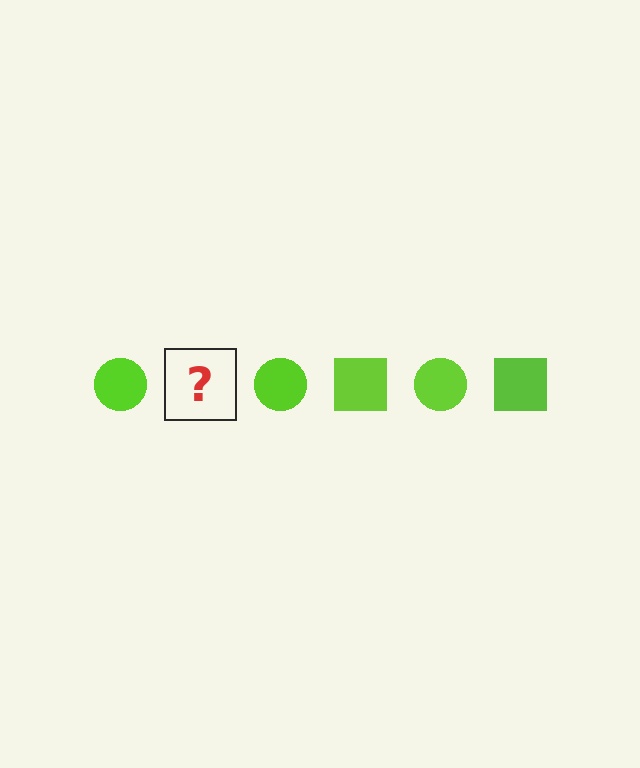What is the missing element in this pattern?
The missing element is a lime square.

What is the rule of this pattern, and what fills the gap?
The rule is that the pattern cycles through circle, square shapes in lime. The gap should be filled with a lime square.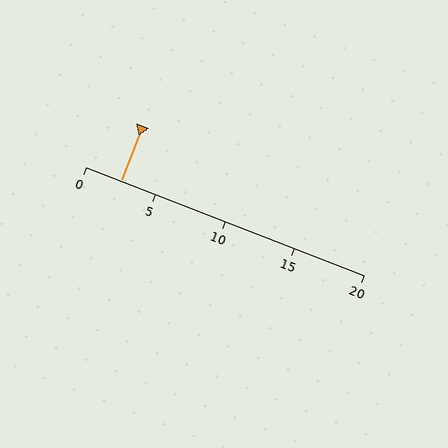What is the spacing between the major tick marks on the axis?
The major ticks are spaced 5 apart.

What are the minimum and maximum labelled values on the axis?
The axis runs from 0 to 20.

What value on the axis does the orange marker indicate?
The marker indicates approximately 2.5.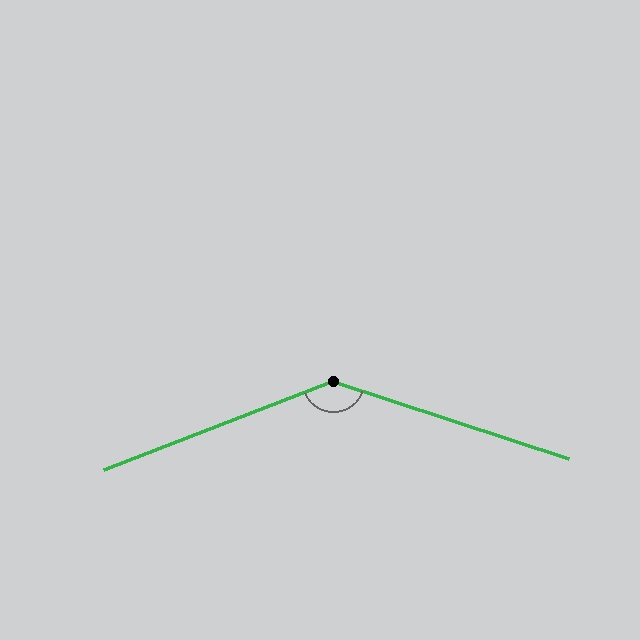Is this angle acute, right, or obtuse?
It is obtuse.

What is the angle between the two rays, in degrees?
Approximately 141 degrees.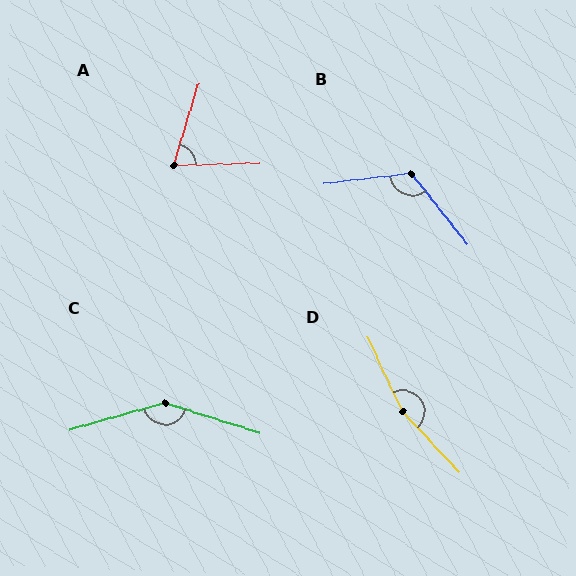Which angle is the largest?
D, at approximately 162 degrees.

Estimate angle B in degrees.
Approximately 122 degrees.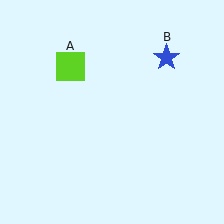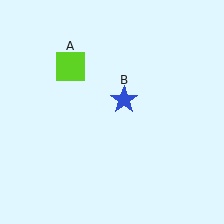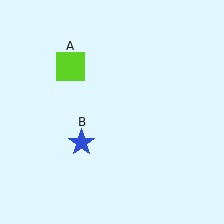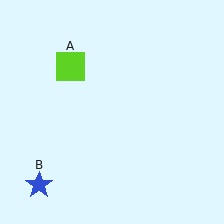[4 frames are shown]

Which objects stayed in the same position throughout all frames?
Lime square (object A) remained stationary.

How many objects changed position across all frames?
1 object changed position: blue star (object B).